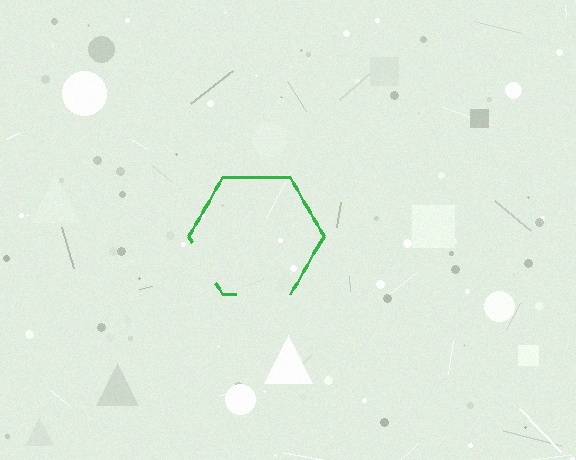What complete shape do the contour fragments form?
The contour fragments form a hexagon.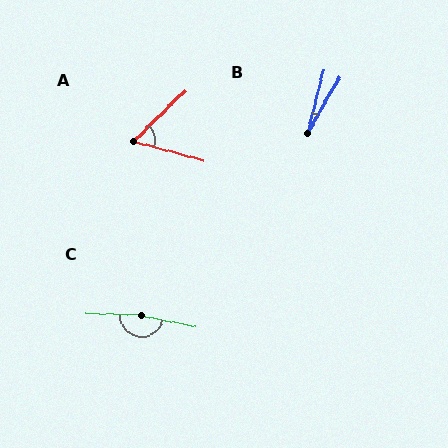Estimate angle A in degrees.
Approximately 60 degrees.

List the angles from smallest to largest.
B (15°), A (60°), C (170°).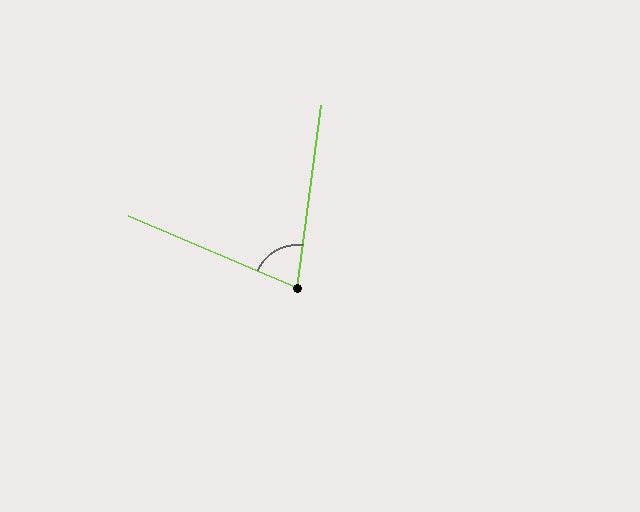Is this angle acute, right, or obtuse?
It is acute.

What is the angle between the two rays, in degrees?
Approximately 75 degrees.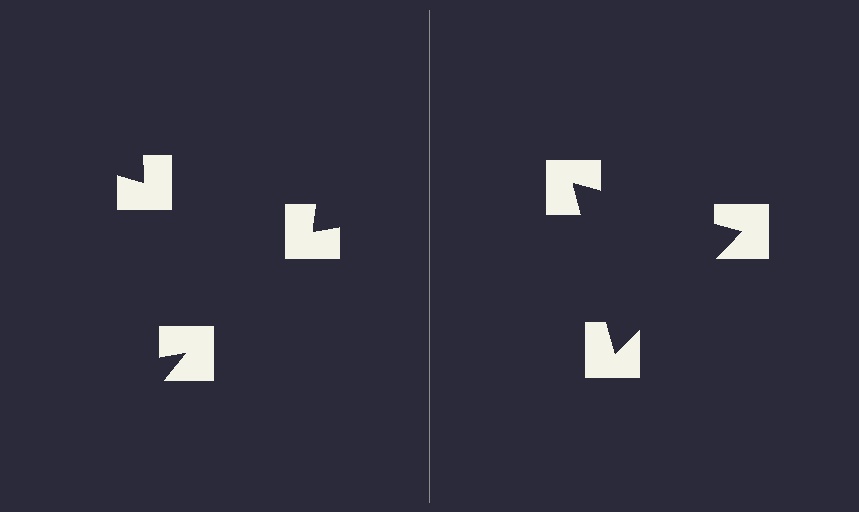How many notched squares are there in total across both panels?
6 — 3 on each side.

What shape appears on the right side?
An illusory triangle.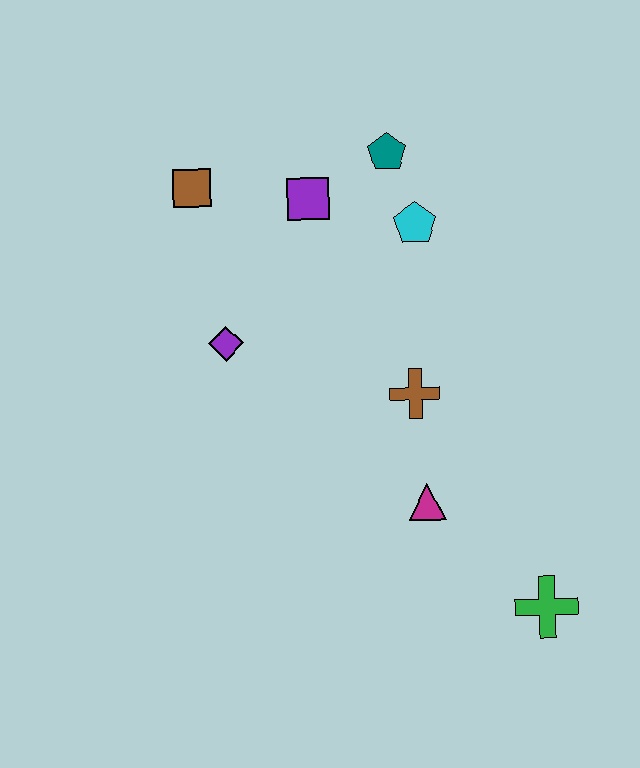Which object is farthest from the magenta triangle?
The brown square is farthest from the magenta triangle.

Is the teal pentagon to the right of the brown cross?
No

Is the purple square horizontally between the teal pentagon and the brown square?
Yes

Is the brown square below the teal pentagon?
Yes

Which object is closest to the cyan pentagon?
The teal pentagon is closest to the cyan pentagon.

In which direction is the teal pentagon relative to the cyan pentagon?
The teal pentagon is above the cyan pentagon.